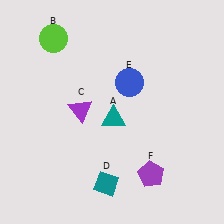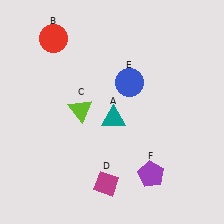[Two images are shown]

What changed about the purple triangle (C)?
In Image 1, C is purple. In Image 2, it changed to lime.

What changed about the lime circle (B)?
In Image 1, B is lime. In Image 2, it changed to red.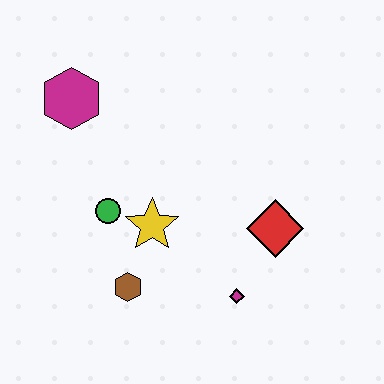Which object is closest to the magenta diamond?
The red diamond is closest to the magenta diamond.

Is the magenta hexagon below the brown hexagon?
No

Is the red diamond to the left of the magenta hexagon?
No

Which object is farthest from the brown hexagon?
The magenta hexagon is farthest from the brown hexagon.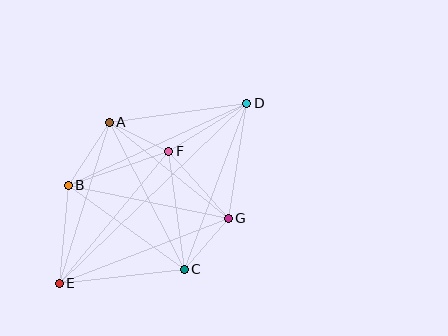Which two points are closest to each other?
Points A and F are closest to each other.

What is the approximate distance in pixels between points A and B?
The distance between A and B is approximately 75 pixels.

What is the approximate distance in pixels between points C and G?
The distance between C and G is approximately 68 pixels.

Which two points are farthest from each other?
Points D and E are farthest from each other.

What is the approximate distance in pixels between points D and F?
The distance between D and F is approximately 92 pixels.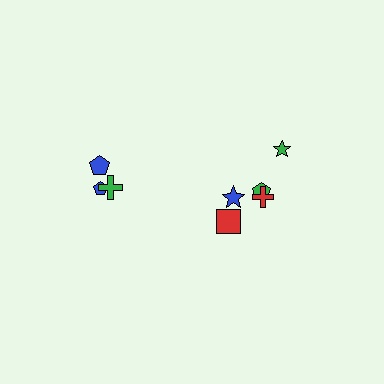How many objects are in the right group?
There are 5 objects.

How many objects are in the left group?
There are 3 objects.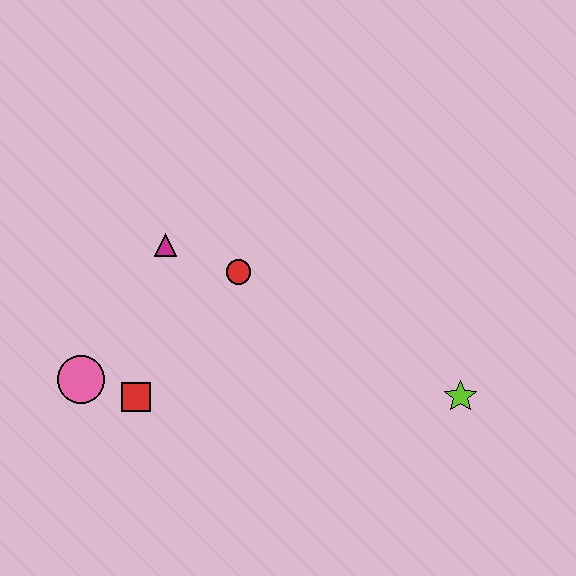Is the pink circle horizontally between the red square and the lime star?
No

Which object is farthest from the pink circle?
The lime star is farthest from the pink circle.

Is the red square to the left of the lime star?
Yes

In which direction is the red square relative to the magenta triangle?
The red square is below the magenta triangle.